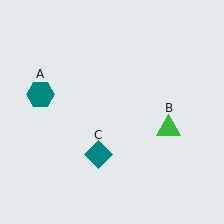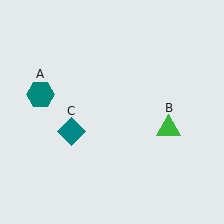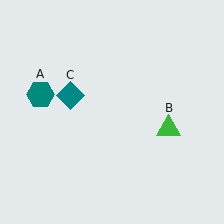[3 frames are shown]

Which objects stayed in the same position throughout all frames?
Teal hexagon (object A) and green triangle (object B) remained stationary.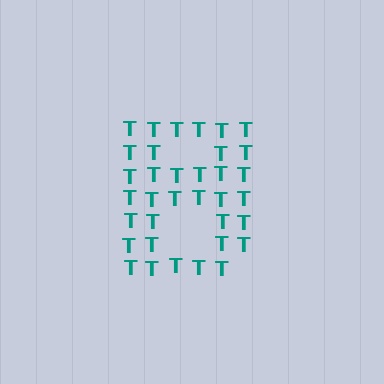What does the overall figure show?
The overall figure shows the letter B.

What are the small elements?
The small elements are letter T's.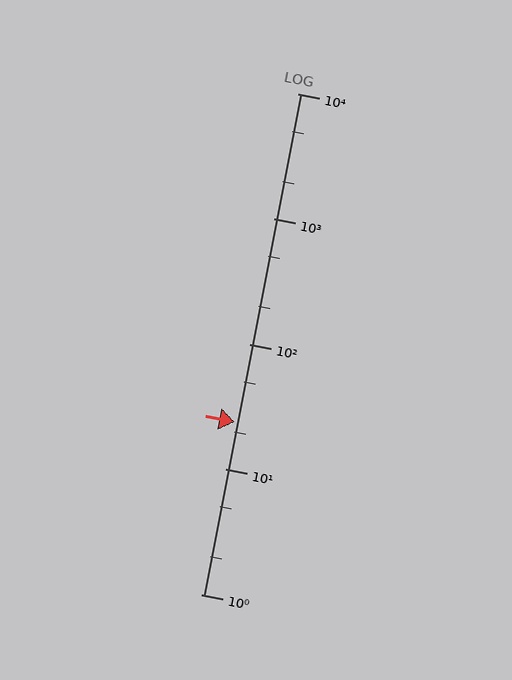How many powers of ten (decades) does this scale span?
The scale spans 4 decades, from 1 to 10000.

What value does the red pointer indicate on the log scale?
The pointer indicates approximately 24.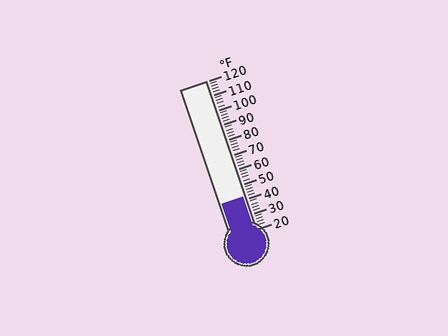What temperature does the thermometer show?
The thermometer shows approximately 42°F.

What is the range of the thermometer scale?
The thermometer scale ranges from 20°F to 120°F.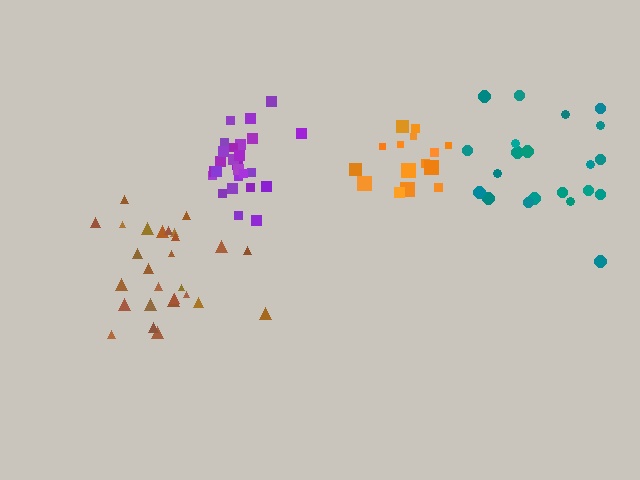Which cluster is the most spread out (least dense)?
Teal.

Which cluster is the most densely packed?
Purple.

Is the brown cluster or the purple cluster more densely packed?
Purple.